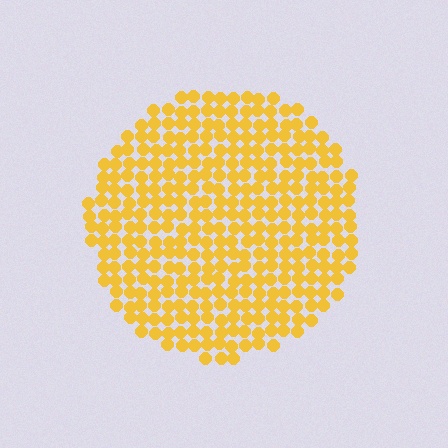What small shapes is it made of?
It is made of small circles.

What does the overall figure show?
The overall figure shows a circle.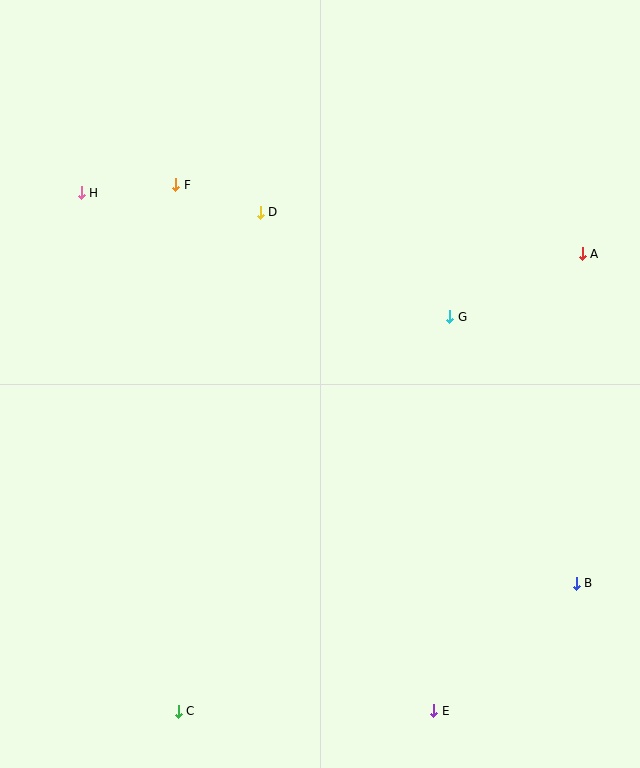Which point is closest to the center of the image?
Point G at (450, 317) is closest to the center.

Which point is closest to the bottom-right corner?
Point B is closest to the bottom-right corner.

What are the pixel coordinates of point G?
Point G is at (450, 317).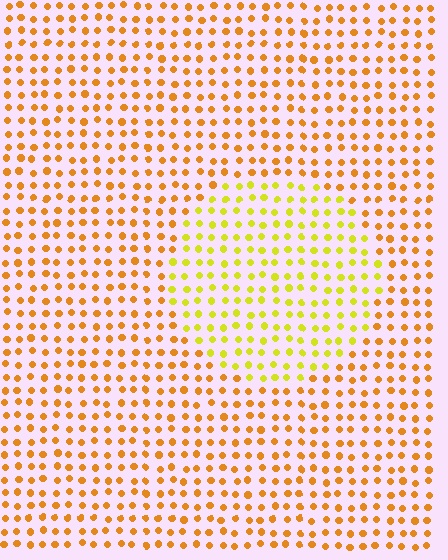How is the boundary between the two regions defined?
The boundary is defined purely by a slight shift in hue (about 33 degrees). Spacing, size, and orientation are identical on both sides.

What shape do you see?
I see a circle.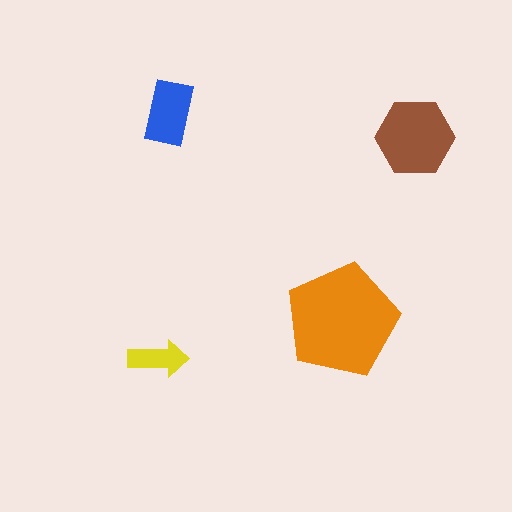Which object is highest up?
The blue rectangle is topmost.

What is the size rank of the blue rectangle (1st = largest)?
3rd.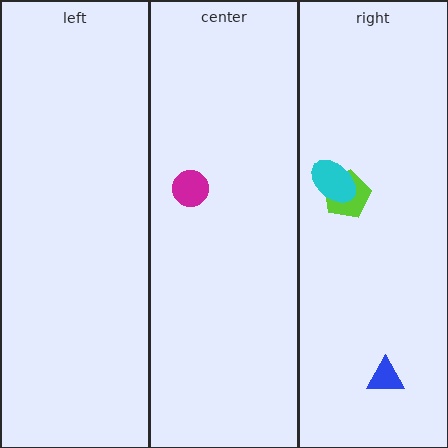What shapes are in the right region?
The lime pentagon, the cyan ellipse, the blue triangle.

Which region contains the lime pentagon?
The right region.